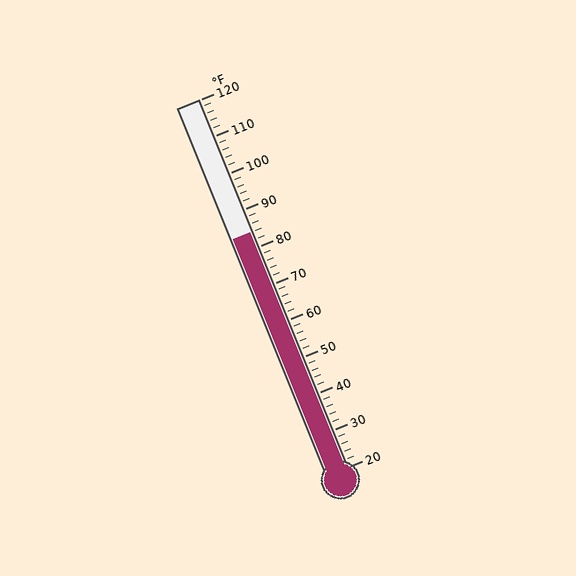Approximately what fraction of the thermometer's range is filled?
The thermometer is filled to approximately 65% of its range.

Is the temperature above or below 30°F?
The temperature is above 30°F.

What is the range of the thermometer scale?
The thermometer scale ranges from 20°F to 120°F.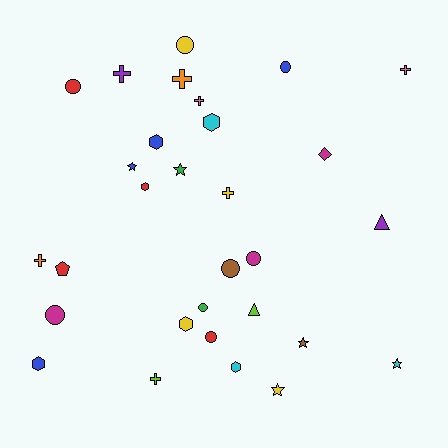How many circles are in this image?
There are 8 circles.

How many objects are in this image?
There are 30 objects.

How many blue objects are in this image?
There are 4 blue objects.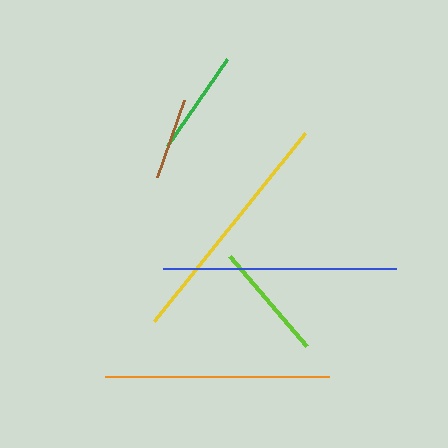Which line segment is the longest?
The yellow line is the longest at approximately 240 pixels.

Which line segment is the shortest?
The brown line is the shortest at approximately 82 pixels.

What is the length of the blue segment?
The blue segment is approximately 233 pixels long.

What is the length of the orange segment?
The orange segment is approximately 224 pixels long.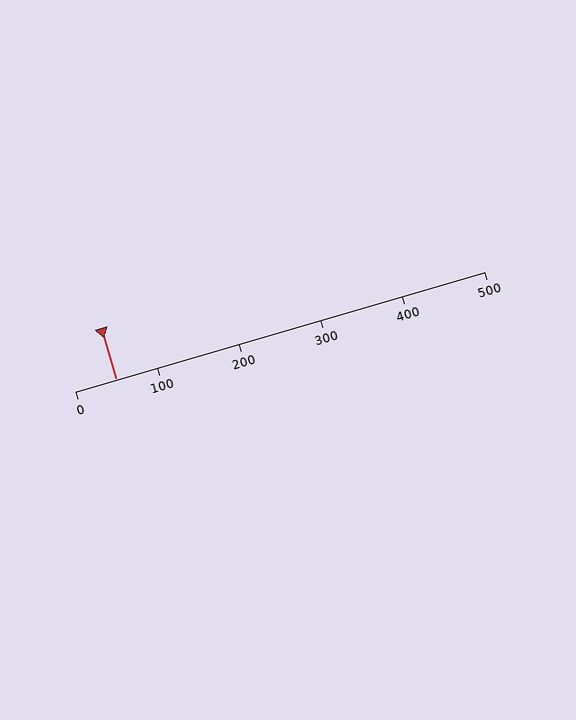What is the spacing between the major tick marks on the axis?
The major ticks are spaced 100 apart.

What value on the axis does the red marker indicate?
The marker indicates approximately 50.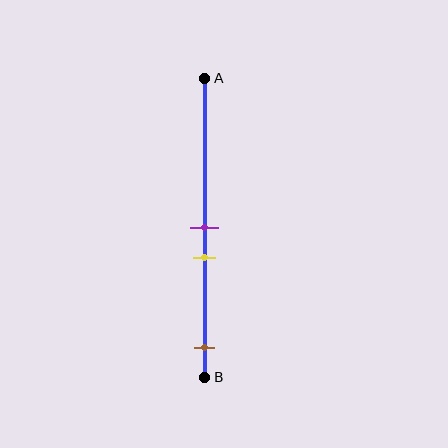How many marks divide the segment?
There are 3 marks dividing the segment.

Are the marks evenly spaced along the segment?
No, the marks are not evenly spaced.